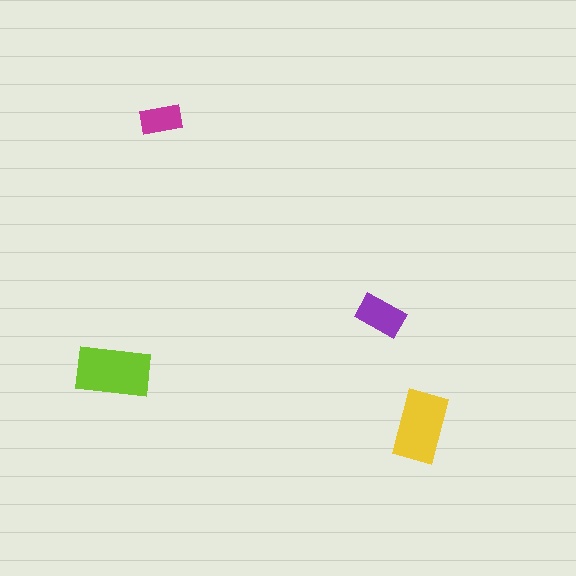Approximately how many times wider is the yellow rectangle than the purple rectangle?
About 1.5 times wider.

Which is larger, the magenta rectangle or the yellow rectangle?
The yellow one.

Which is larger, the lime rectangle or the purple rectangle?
The lime one.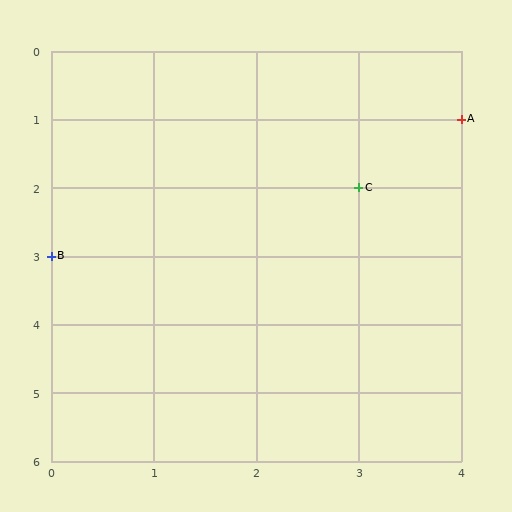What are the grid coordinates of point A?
Point A is at grid coordinates (4, 1).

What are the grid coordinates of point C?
Point C is at grid coordinates (3, 2).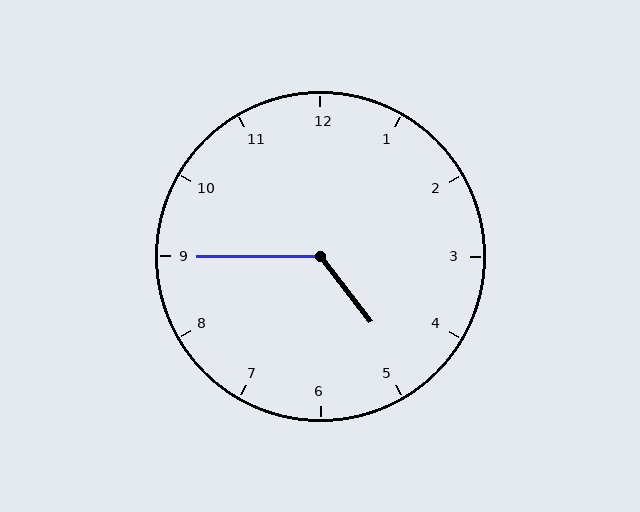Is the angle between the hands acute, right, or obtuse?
It is obtuse.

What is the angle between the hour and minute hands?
Approximately 128 degrees.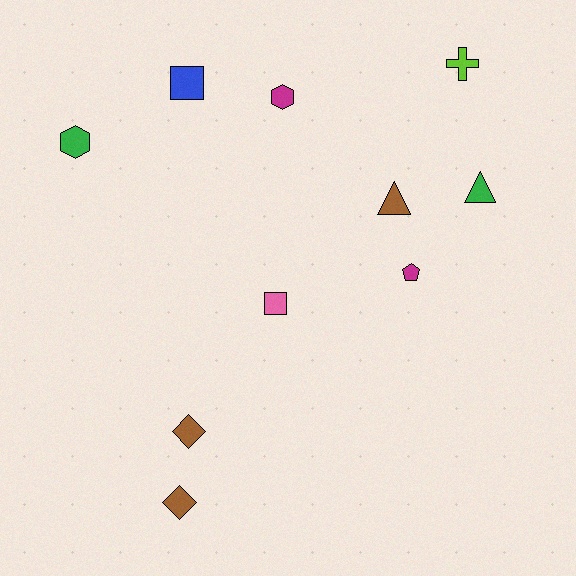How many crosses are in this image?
There is 1 cross.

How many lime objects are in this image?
There is 1 lime object.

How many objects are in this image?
There are 10 objects.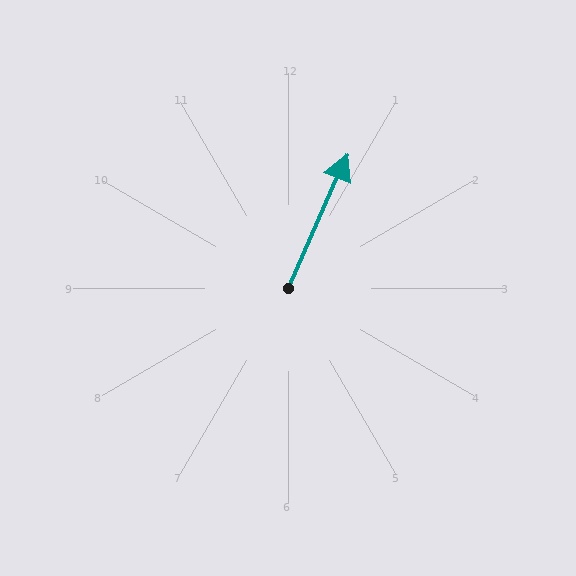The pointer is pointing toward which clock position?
Roughly 1 o'clock.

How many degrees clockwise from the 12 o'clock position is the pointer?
Approximately 24 degrees.